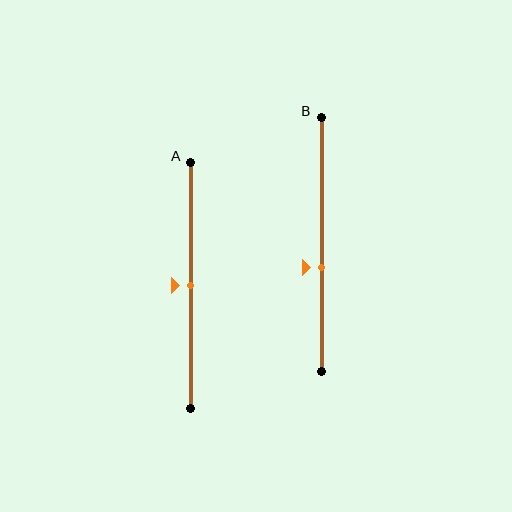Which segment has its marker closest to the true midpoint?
Segment A has its marker closest to the true midpoint.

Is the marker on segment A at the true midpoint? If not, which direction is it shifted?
Yes, the marker on segment A is at the true midpoint.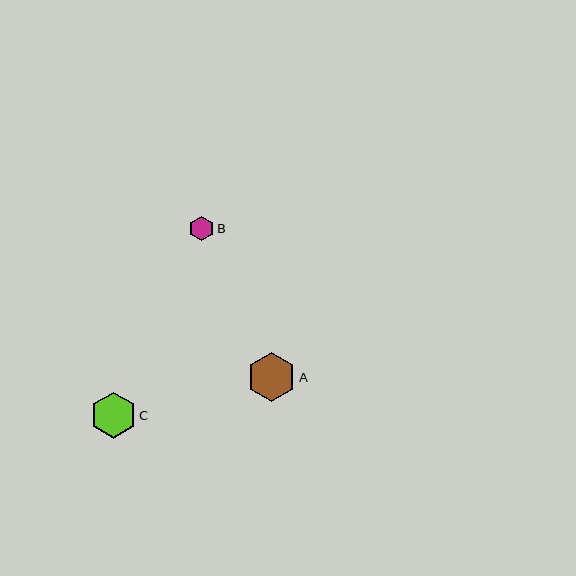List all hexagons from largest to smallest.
From largest to smallest: A, C, B.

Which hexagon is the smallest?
Hexagon B is the smallest with a size of approximately 24 pixels.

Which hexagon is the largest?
Hexagon A is the largest with a size of approximately 49 pixels.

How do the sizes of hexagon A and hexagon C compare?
Hexagon A and hexagon C are approximately the same size.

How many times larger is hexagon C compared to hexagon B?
Hexagon C is approximately 1.9 times the size of hexagon B.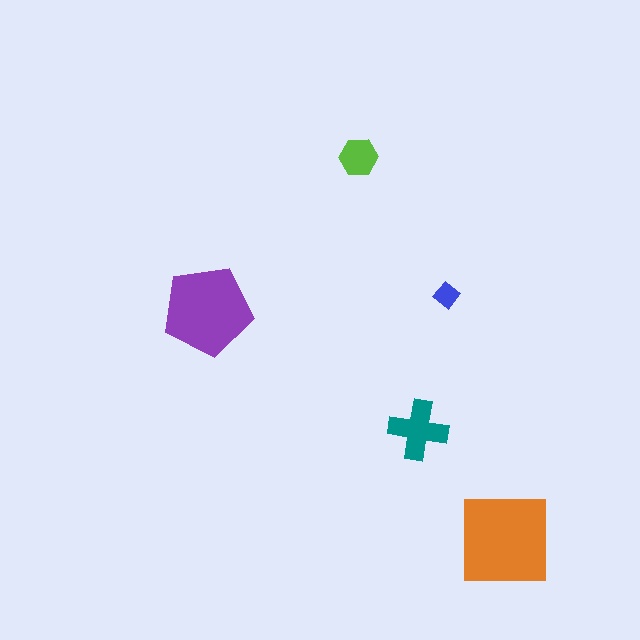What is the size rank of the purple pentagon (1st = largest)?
2nd.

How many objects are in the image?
There are 5 objects in the image.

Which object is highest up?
The lime hexagon is topmost.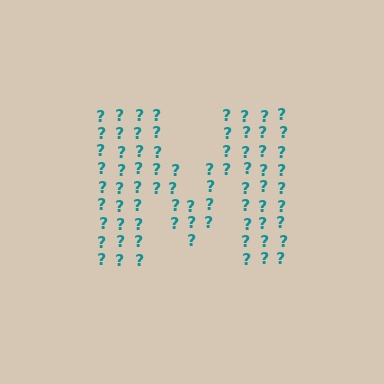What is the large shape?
The large shape is the letter M.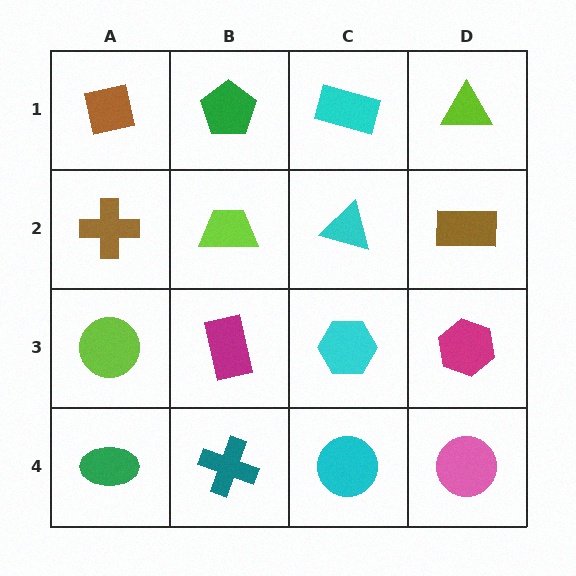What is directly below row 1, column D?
A brown rectangle.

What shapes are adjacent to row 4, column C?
A cyan hexagon (row 3, column C), a teal cross (row 4, column B), a pink circle (row 4, column D).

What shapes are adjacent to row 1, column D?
A brown rectangle (row 2, column D), a cyan rectangle (row 1, column C).